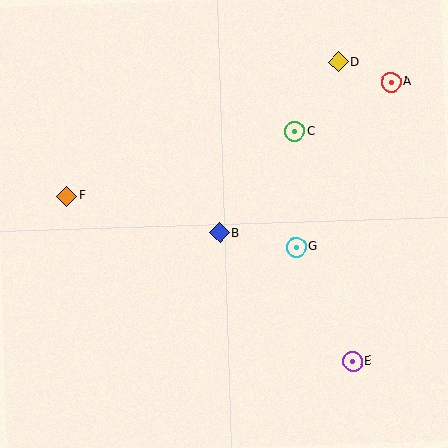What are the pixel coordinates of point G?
Point G is at (296, 247).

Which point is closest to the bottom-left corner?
Point F is closest to the bottom-left corner.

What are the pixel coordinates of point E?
Point E is at (352, 361).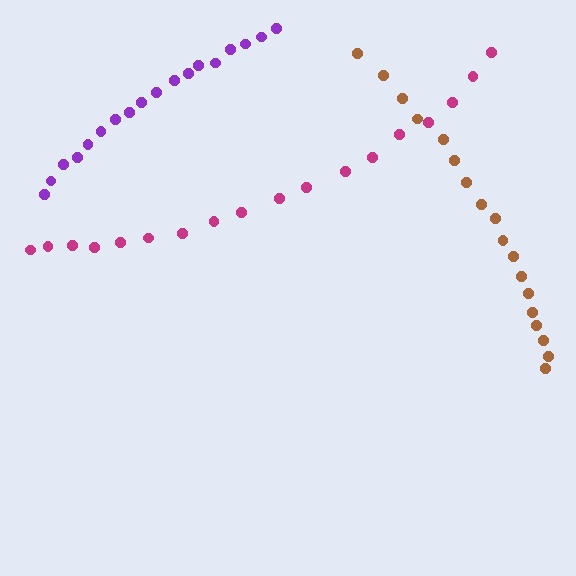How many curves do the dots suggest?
There are 3 distinct paths.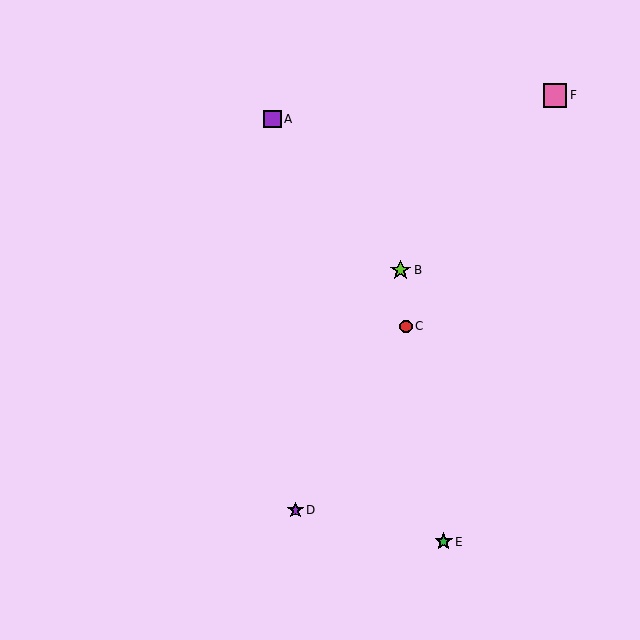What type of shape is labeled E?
Shape E is a green star.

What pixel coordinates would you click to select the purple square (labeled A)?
Click at (273, 119) to select the purple square A.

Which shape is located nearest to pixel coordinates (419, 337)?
The red circle (labeled C) at (406, 326) is nearest to that location.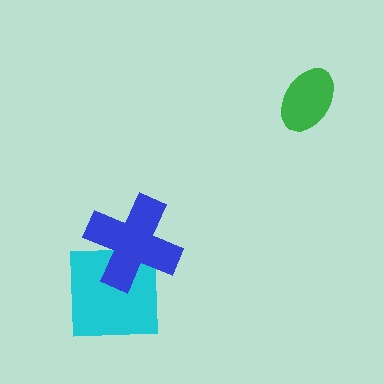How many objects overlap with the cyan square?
1 object overlaps with the cyan square.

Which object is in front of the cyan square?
The blue cross is in front of the cyan square.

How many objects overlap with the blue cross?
1 object overlaps with the blue cross.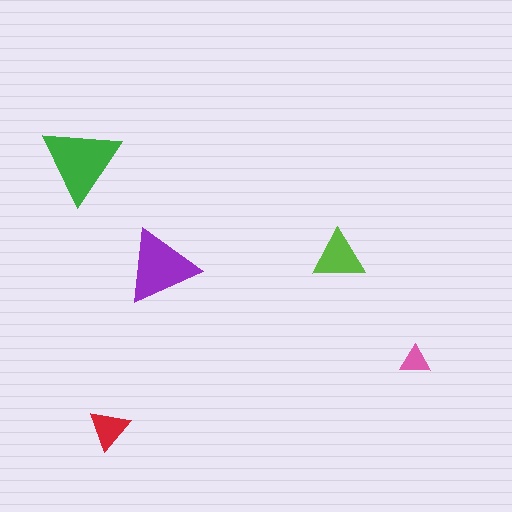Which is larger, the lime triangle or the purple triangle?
The purple one.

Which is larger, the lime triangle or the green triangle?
The green one.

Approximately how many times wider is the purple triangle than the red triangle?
About 2 times wider.